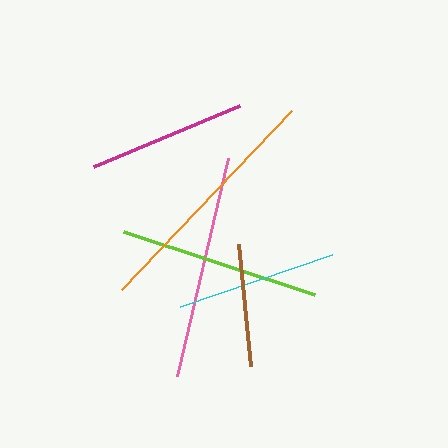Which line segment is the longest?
The orange line is the longest at approximately 247 pixels.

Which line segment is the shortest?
The brown line is the shortest at approximately 122 pixels.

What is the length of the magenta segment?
The magenta segment is approximately 159 pixels long.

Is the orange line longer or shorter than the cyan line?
The orange line is longer than the cyan line.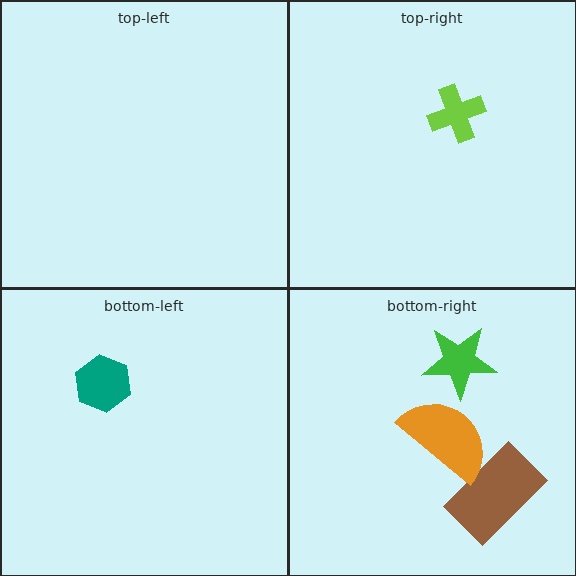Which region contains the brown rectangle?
The bottom-right region.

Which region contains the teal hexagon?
The bottom-left region.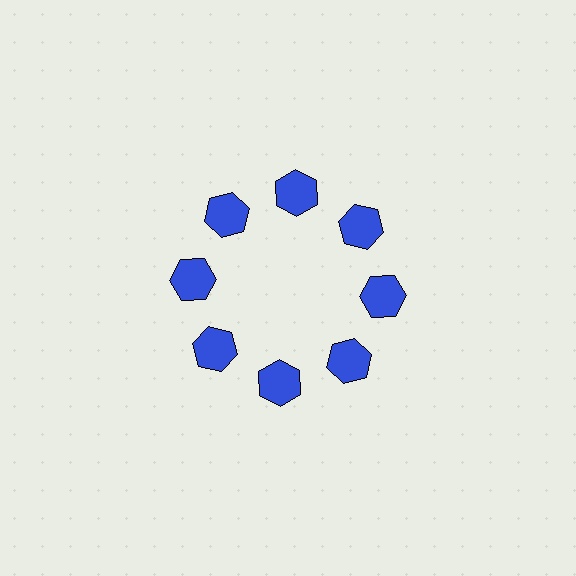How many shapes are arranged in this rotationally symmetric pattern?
There are 8 shapes, arranged in 8 groups of 1.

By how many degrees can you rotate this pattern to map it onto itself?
The pattern maps onto itself every 45 degrees of rotation.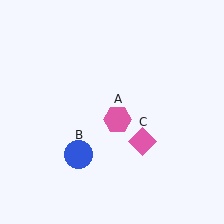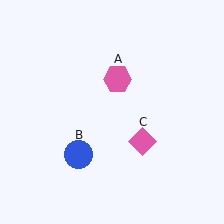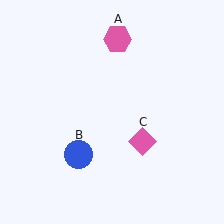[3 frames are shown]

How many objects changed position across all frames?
1 object changed position: pink hexagon (object A).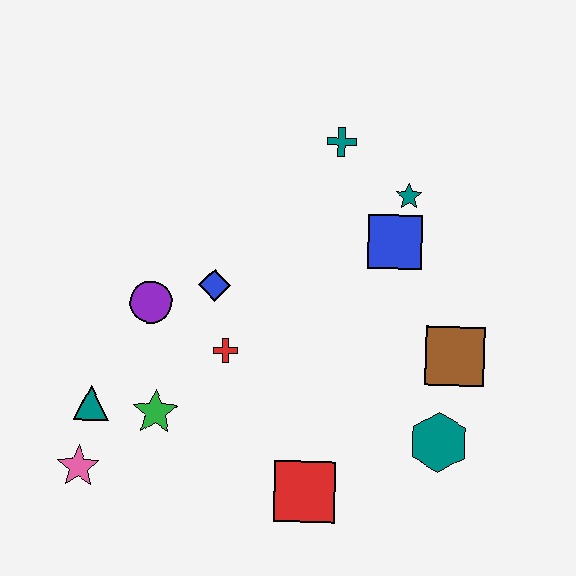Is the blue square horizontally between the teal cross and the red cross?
No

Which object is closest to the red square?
The teal hexagon is closest to the red square.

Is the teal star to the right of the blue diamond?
Yes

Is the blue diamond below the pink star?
No